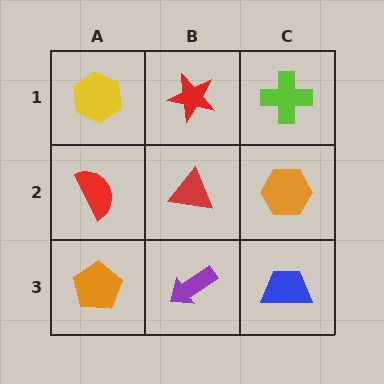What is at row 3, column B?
A purple arrow.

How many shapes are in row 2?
3 shapes.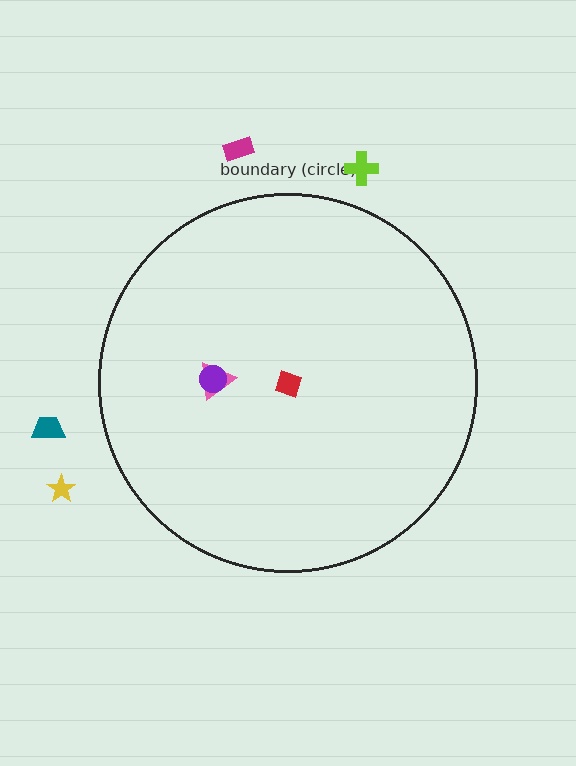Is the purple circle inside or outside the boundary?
Inside.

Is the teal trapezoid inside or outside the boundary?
Outside.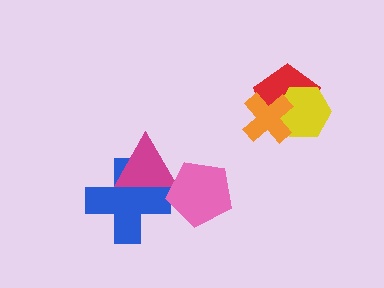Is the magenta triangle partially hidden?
Yes, it is partially covered by another shape.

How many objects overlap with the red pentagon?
2 objects overlap with the red pentagon.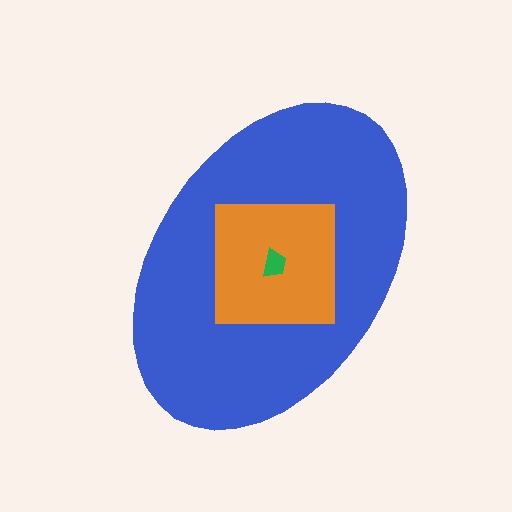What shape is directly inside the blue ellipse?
The orange square.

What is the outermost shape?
The blue ellipse.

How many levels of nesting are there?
3.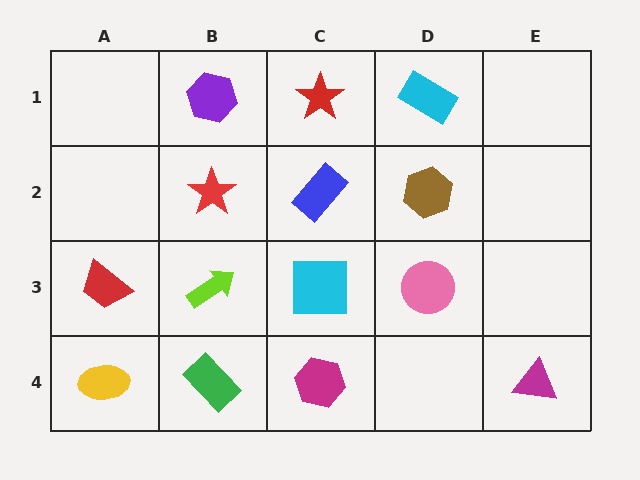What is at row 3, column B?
A lime arrow.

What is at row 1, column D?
A cyan rectangle.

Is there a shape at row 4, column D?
No, that cell is empty.